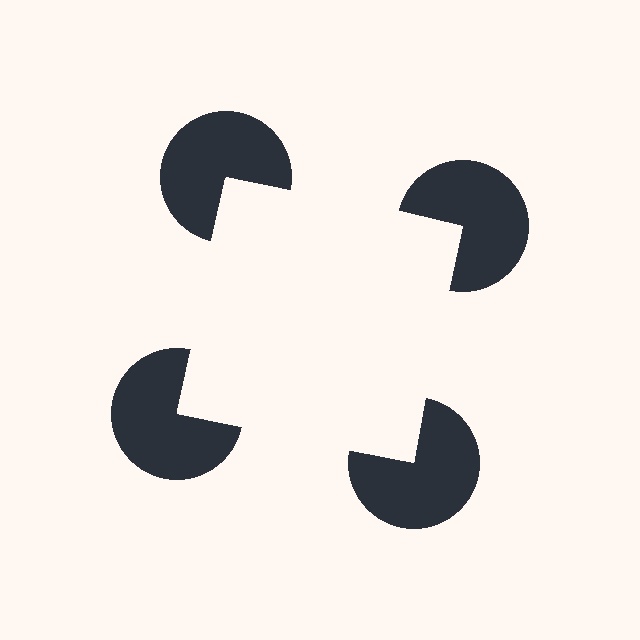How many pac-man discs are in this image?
There are 4 — one at each vertex of the illusory square.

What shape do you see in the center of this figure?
An illusory square — its edges are inferred from the aligned wedge cuts in the pac-man discs, not physically drawn.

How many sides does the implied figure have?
4 sides.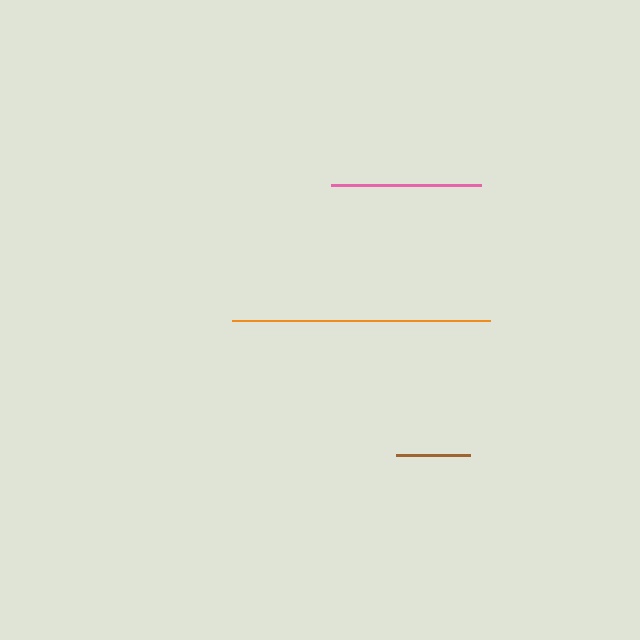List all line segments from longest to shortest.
From longest to shortest: orange, pink, brown.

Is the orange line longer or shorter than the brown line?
The orange line is longer than the brown line.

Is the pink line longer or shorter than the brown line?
The pink line is longer than the brown line.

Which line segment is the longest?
The orange line is the longest at approximately 258 pixels.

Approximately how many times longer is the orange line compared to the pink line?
The orange line is approximately 1.7 times the length of the pink line.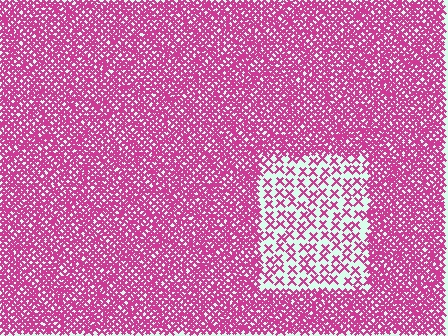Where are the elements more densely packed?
The elements are more densely packed outside the rectangle boundary.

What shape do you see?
I see a rectangle.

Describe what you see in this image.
The image contains small magenta elements arranged at two different densities. A rectangle-shaped region is visible where the elements are less densely packed than the surrounding area.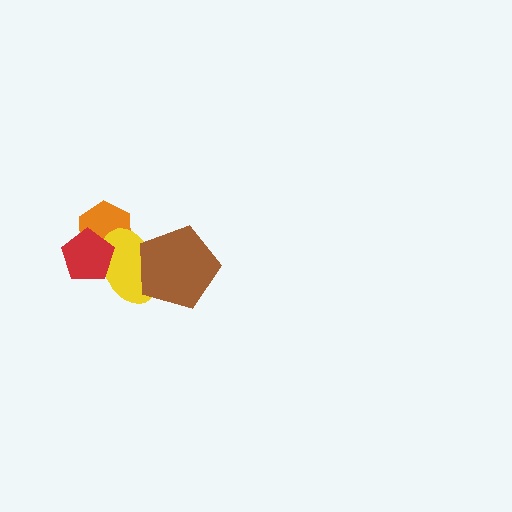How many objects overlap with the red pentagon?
2 objects overlap with the red pentagon.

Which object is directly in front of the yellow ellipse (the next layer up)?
The red pentagon is directly in front of the yellow ellipse.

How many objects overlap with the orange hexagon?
2 objects overlap with the orange hexagon.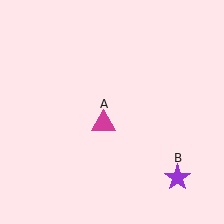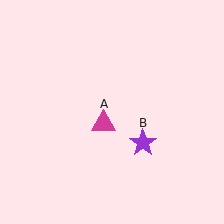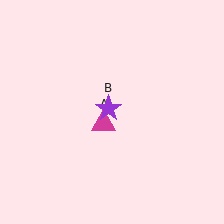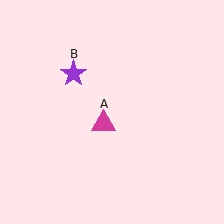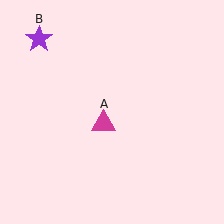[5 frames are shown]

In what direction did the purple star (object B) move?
The purple star (object B) moved up and to the left.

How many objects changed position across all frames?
1 object changed position: purple star (object B).